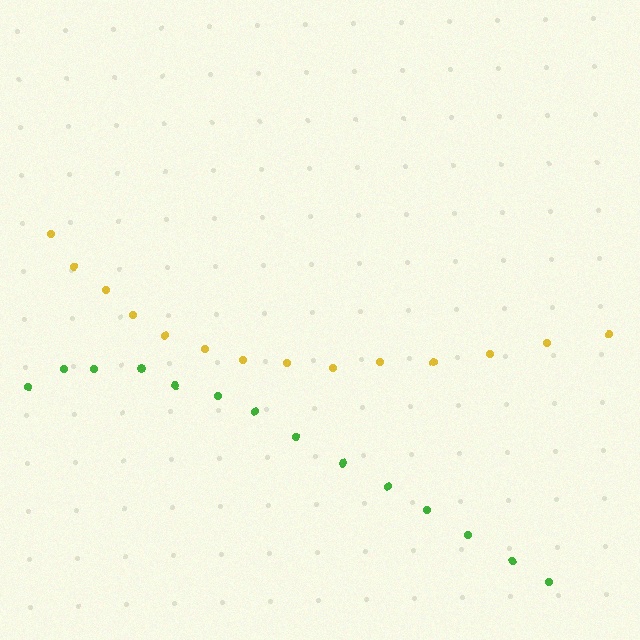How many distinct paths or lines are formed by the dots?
There are 2 distinct paths.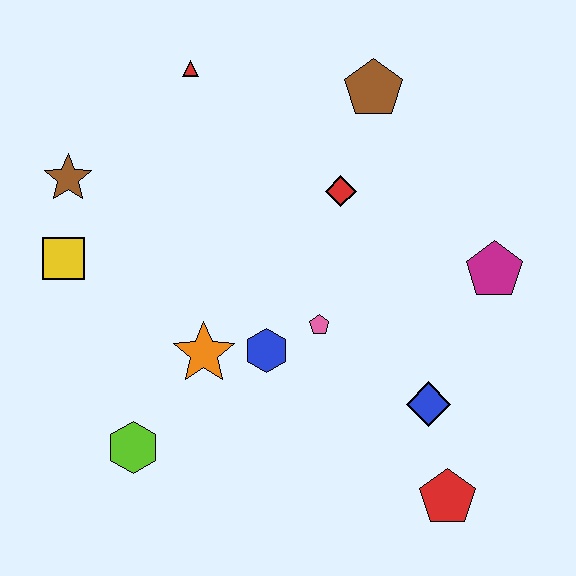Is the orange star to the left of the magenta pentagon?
Yes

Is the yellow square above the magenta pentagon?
Yes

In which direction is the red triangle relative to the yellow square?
The red triangle is above the yellow square.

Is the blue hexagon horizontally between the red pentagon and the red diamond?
No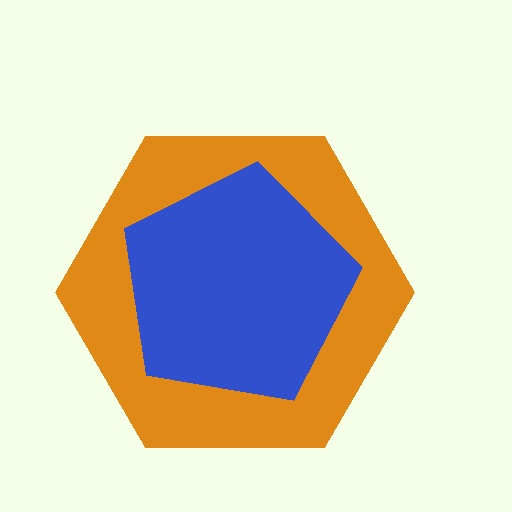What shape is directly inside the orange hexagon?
The blue pentagon.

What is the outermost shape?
The orange hexagon.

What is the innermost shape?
The blue pentagon.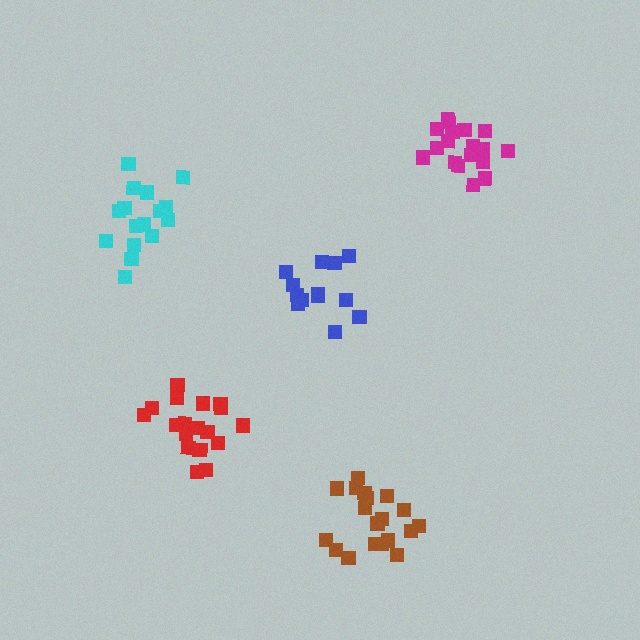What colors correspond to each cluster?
The clusters are colored: brown, blue, cyan, magenta, red.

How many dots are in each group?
Group 1: 19 dots, Group 2: 13 dots, Group 3: 16 dots, Group 4: 18 dots, Group 5: 18 dots (84 total).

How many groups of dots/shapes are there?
There are 5 groups.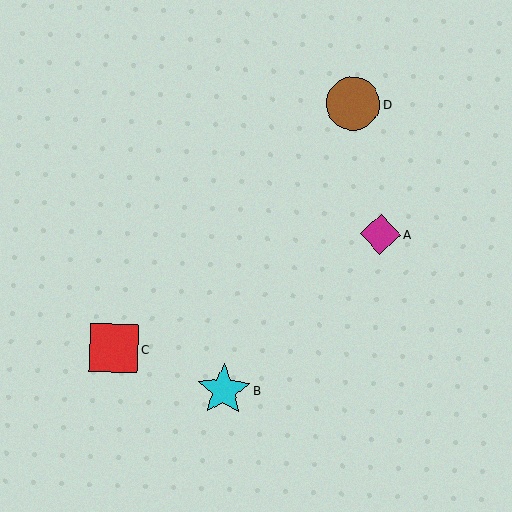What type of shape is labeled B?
Shape B is a cyan star.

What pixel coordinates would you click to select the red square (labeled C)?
Click at (114, 348) to select the red square C.